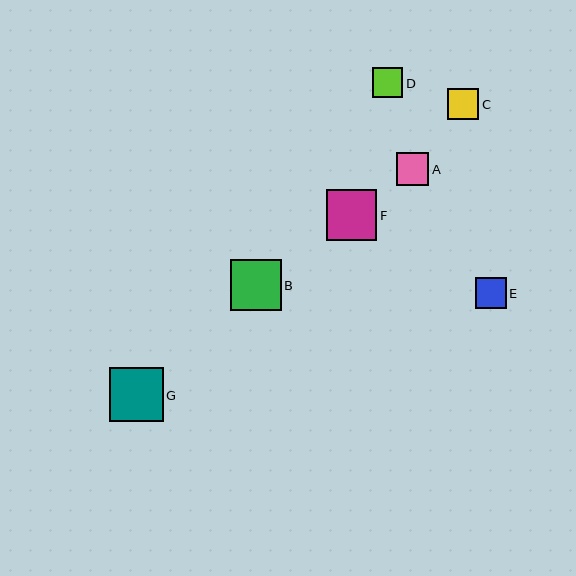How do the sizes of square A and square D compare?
Square A and square D are approximately the same size.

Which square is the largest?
Square G is the largest with a size of approximately 54 pixels.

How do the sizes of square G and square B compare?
Square G and square B are approximately the same size.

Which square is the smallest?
Square D is the smallest with a size of approximately 30 pixels.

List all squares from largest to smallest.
From largest to smallest: G, B, F, A, C, E, D.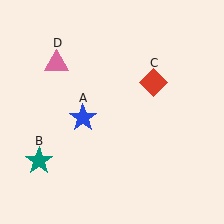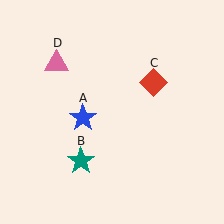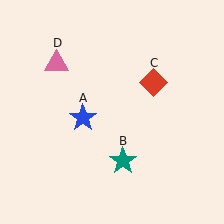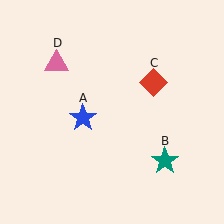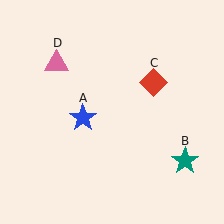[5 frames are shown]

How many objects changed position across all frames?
1 object changed position: teal star (object B).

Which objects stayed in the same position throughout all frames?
Blue star (object A) and red diamond (object C) and pink triangle (object D) remained stationary.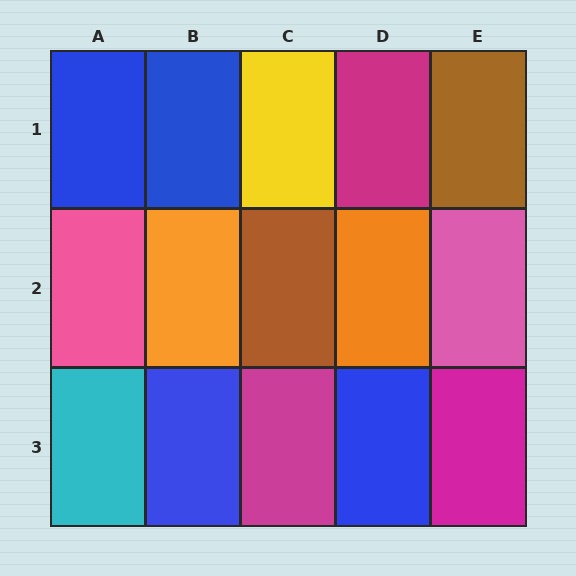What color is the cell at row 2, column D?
Orange.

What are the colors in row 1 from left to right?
Blue, blue, yellow, magenta, brown.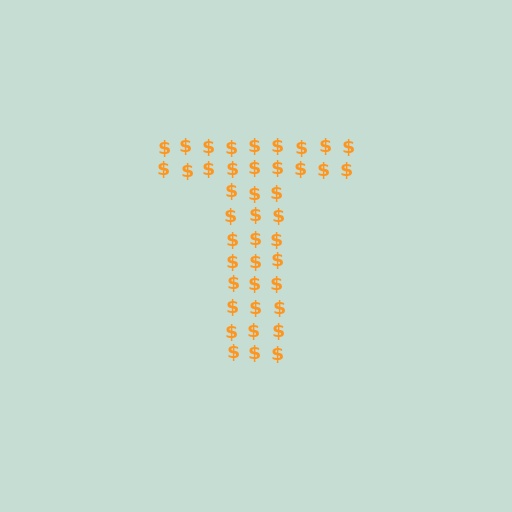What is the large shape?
The large shape is the letter T.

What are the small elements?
The small elements are dollar signs.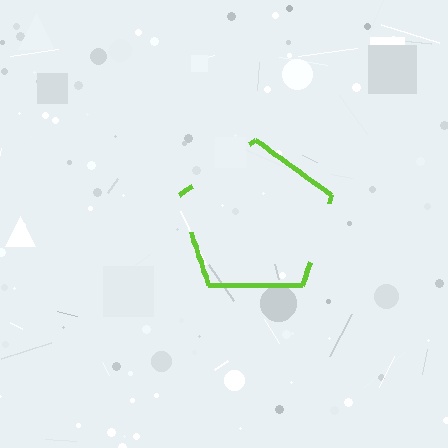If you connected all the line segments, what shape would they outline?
They would outline a pentagon.